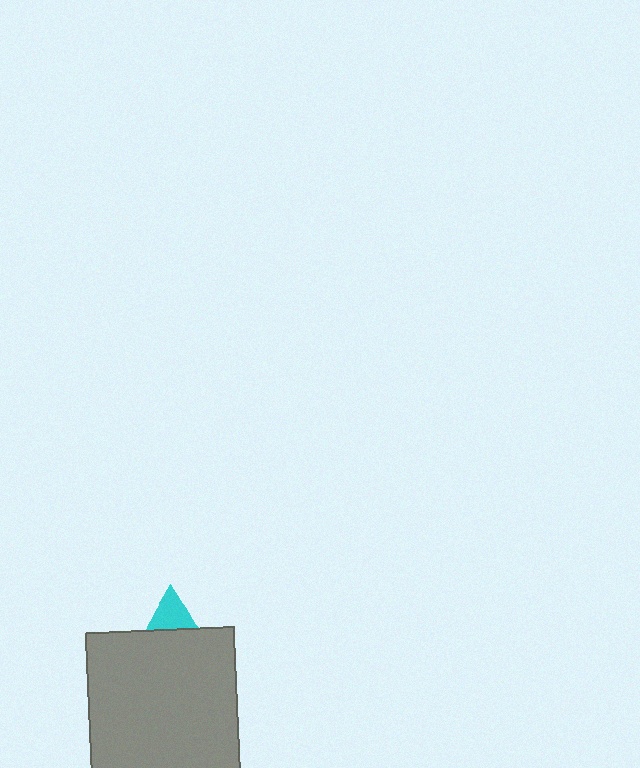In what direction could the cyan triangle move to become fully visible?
The cyan triangle could move up. That would shift it out from behind the gray square entirely.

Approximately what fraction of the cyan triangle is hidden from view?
Roughly 68% of the cyan triangle is hidden behind the gray square.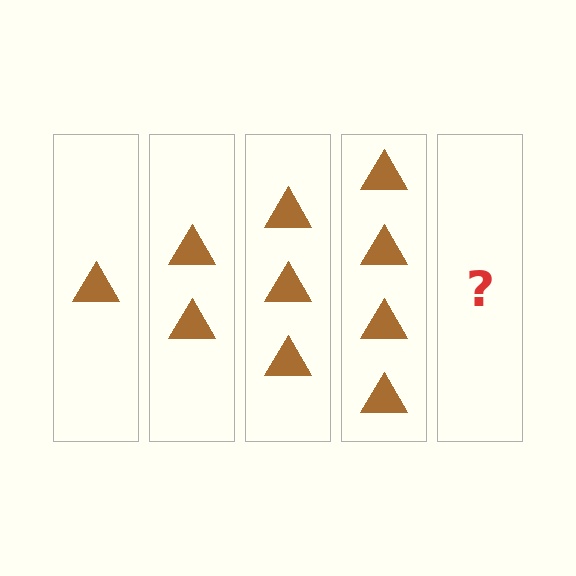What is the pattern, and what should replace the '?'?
The pattern is that each step adds one more triangle. The '?' should be 5 triangles.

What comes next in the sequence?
The next element should be 5 triangles.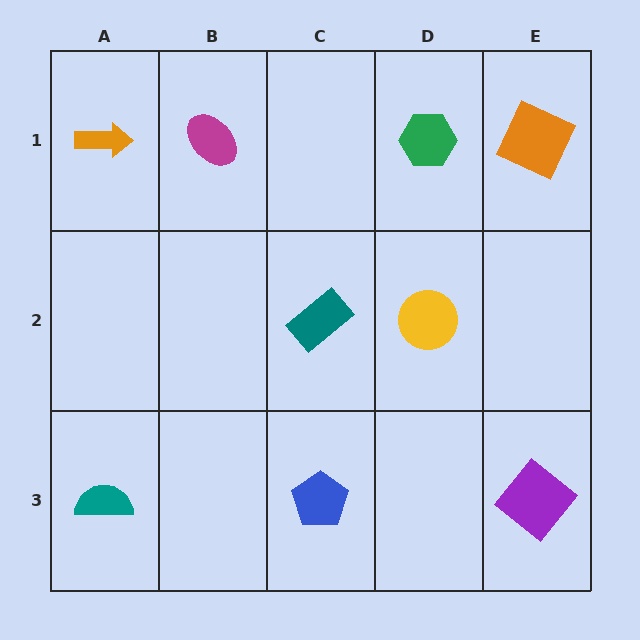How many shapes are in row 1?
4 shapes.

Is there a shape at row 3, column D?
No, that cell is empty.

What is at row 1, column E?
An orange square.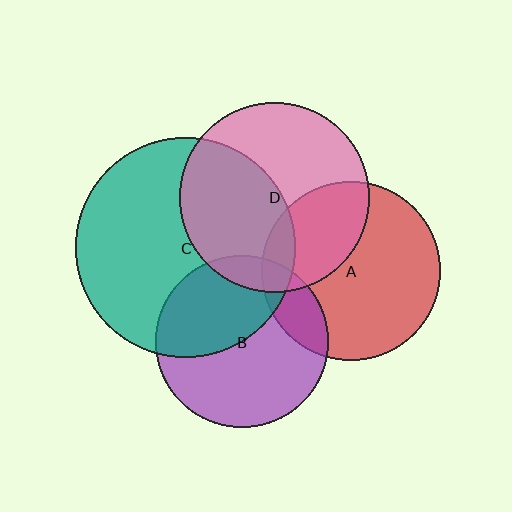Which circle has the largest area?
Circle C (teal).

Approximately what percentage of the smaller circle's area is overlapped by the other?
Approximately 40%.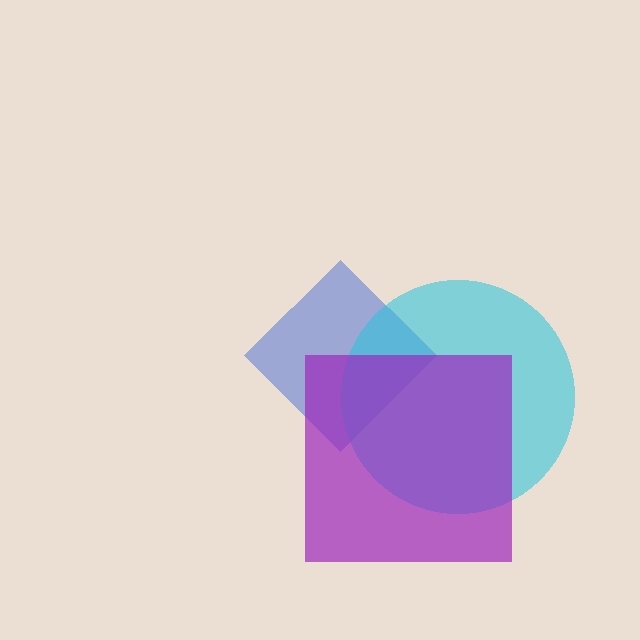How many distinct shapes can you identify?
There are 3 distinct shapes: a blue diamond, a cyan circle, a purple square.